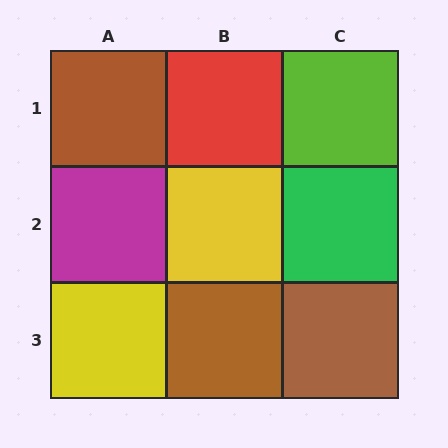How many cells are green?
1 cell is green.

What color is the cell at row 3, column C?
Brown.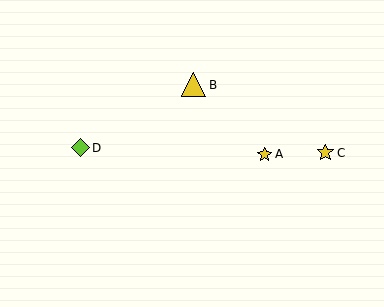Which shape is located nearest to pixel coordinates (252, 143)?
The yellow star (labeled A) at (264, 154) is nearest to that location.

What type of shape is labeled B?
Shape B is a yellow triangle.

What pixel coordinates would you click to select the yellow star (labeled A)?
Click at (264, 154) to select the yellow star A.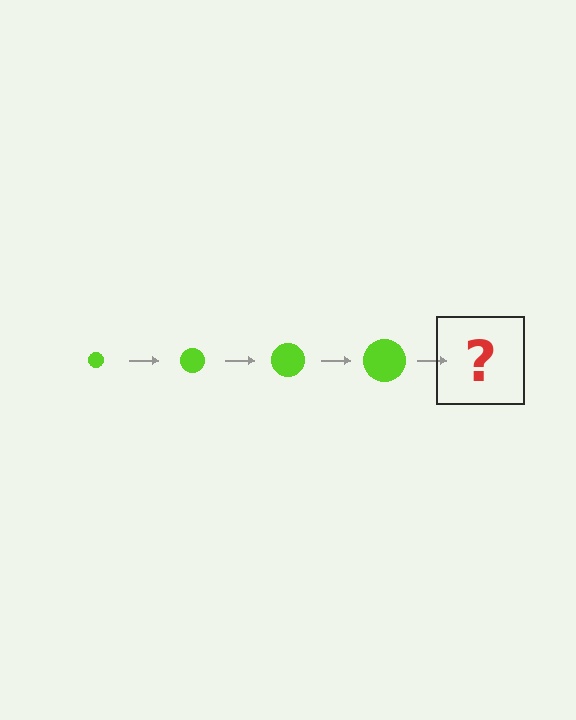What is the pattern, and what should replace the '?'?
The pattern is that the circle gets progressively larger each step. The '?' should be a lime circle, larger than the previous one.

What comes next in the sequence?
The next element should be a lime circle, larger than the previous one.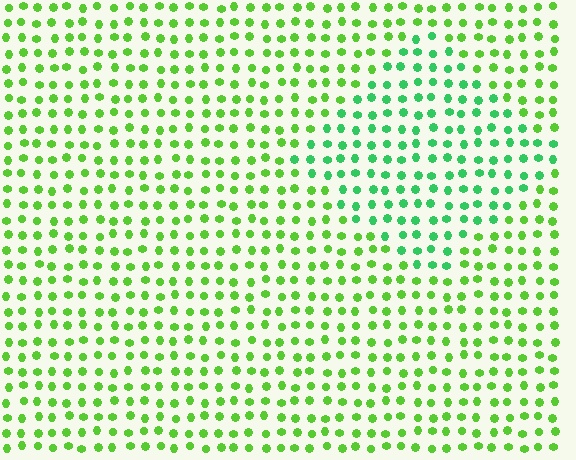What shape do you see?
I see a diamond.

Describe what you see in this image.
The image is filled with small lime elements in a uniform arrangement. A diamond-shaped region is visible where the elements are tinted to a slightly different hue, forming a subtle color boundary.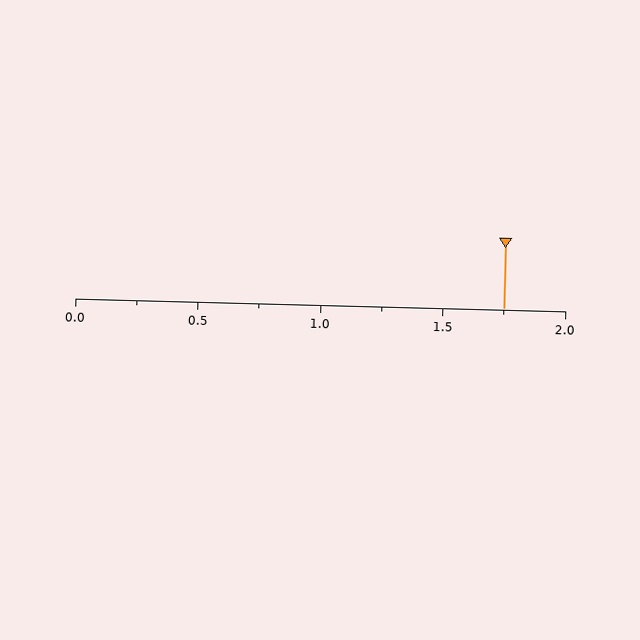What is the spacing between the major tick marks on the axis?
The major ticks are spaced 0.5 apart.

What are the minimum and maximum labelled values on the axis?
The axis runs from 0.0 to 2.0.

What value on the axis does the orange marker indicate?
The marker indicates approximately 1.75.